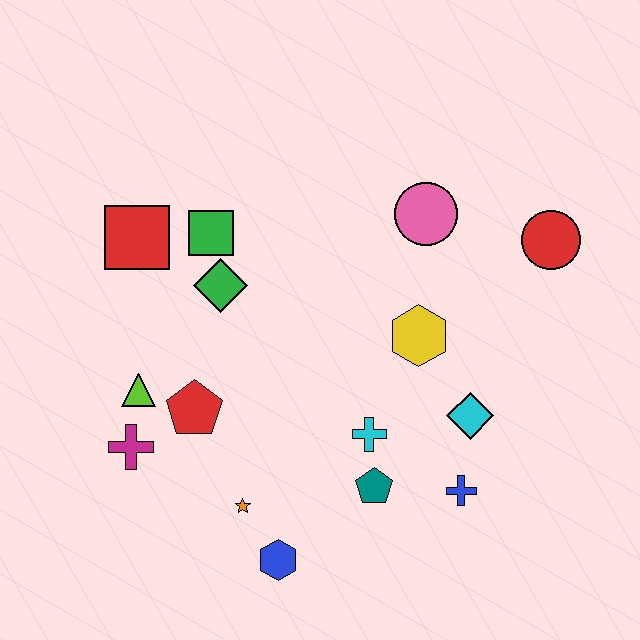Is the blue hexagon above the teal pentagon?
No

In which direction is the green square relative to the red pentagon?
The green square is above the red pentagon.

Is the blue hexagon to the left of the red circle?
Yes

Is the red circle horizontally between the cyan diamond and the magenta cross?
No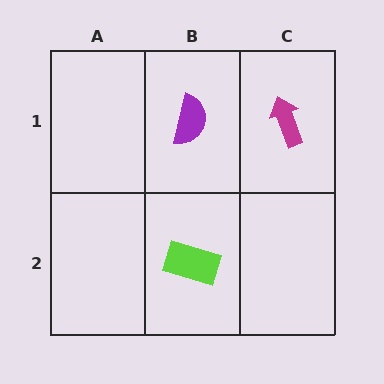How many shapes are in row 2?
1 shape.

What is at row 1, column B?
A purple semicircle.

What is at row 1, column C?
A magenta arrow.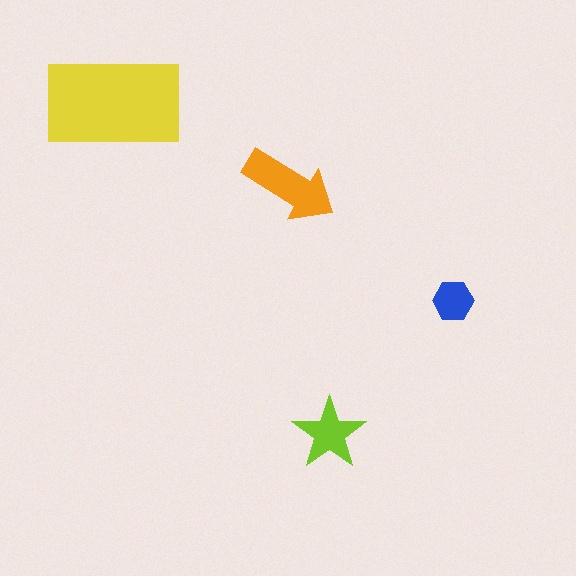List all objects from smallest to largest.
The blue hexagon, the lime star, the orange arrow, the yellow rectangle.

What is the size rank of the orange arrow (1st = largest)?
2nd.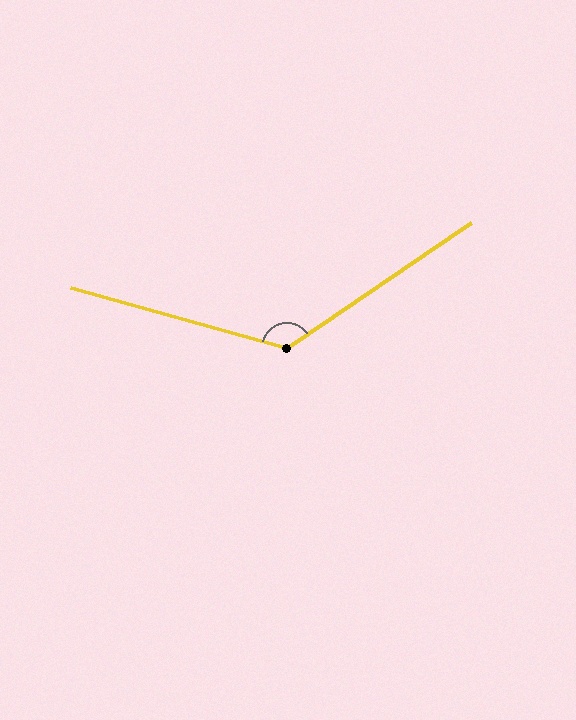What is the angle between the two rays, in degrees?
Approximately 130 degrees.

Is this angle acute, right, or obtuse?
It is obtuse.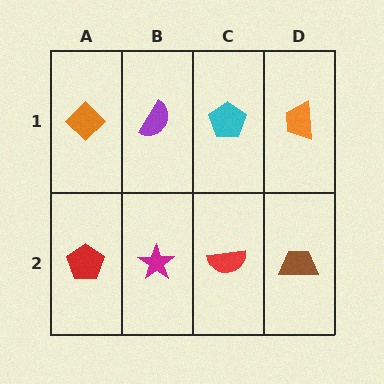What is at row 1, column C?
A cyan pentagon.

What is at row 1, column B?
A purple semicircle.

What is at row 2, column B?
A magenta star.